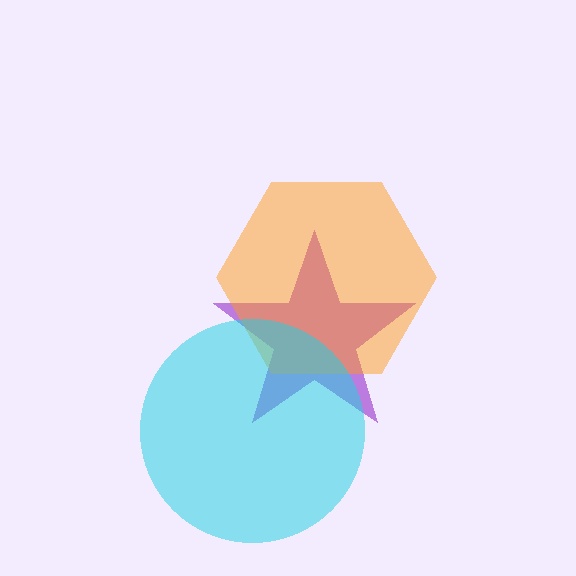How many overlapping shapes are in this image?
There are 3 overlapping shapes in the image.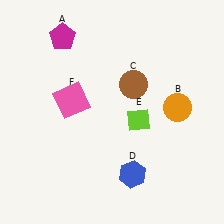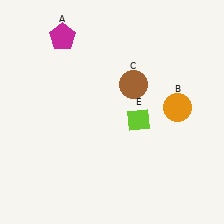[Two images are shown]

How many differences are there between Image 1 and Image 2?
There are 2 differences between the two images.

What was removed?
The pink square (F), the blue hexagon (D) were removed in Image 2.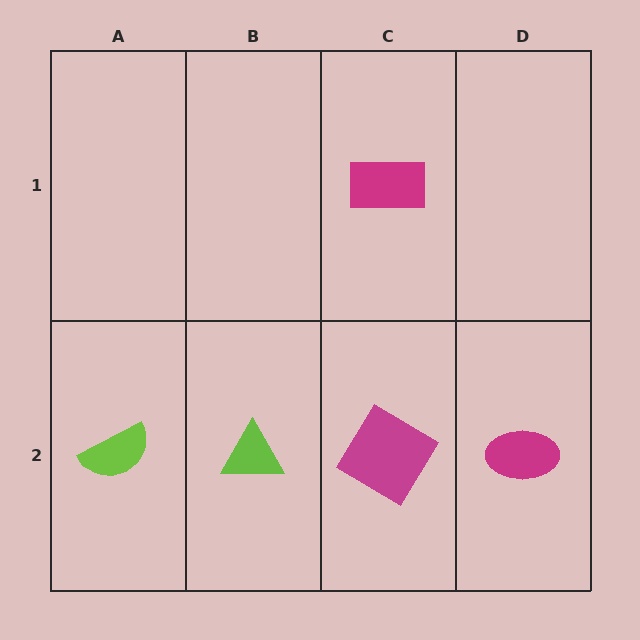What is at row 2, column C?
A magenta diamond.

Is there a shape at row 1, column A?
No, that cell is empty.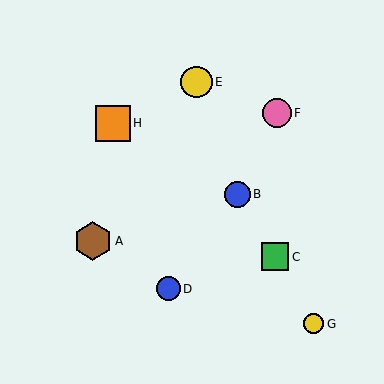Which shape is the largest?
The brown hexagon (labeled A) is the largest.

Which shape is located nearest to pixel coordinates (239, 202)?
The blue circle (labeled B) at (237, 194) is nearest to that location.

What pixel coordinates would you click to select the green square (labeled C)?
Click at (275, 257) to select the green square C.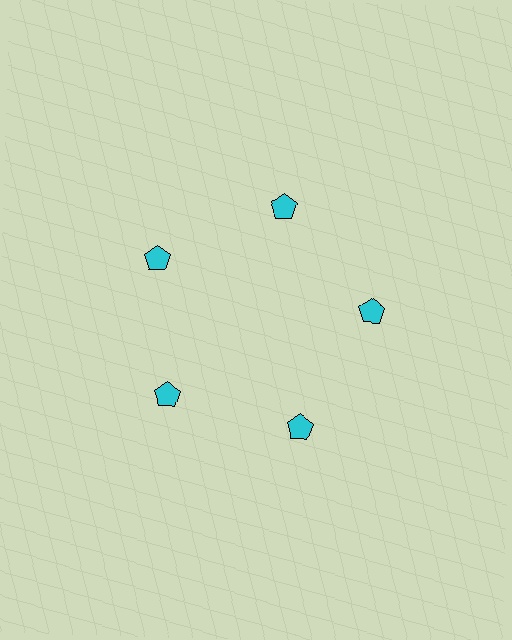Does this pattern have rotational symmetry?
Yes, this pattern has 5-fold rotational symmetry. It looks the same after rotating 72 degrees around the center.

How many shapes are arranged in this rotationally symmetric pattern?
There are 5 shapes, arranged in 5 groups of 1.